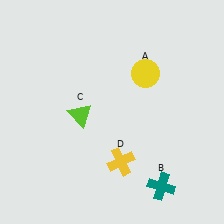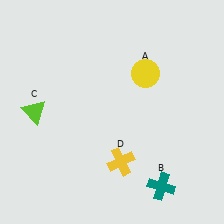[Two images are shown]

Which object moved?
The lime triangle (C) moved left.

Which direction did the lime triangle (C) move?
The lime triangle (C) moved left.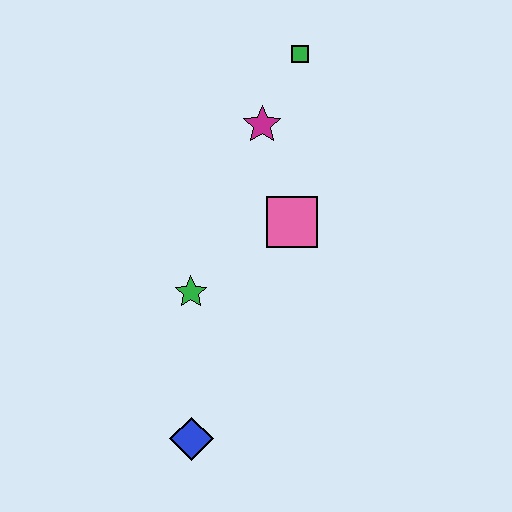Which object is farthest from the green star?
The green square is farthest from the green star.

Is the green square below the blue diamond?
No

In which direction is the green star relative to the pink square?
The green star is to the left of the pink square.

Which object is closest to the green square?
The magenta star is closest to the green square.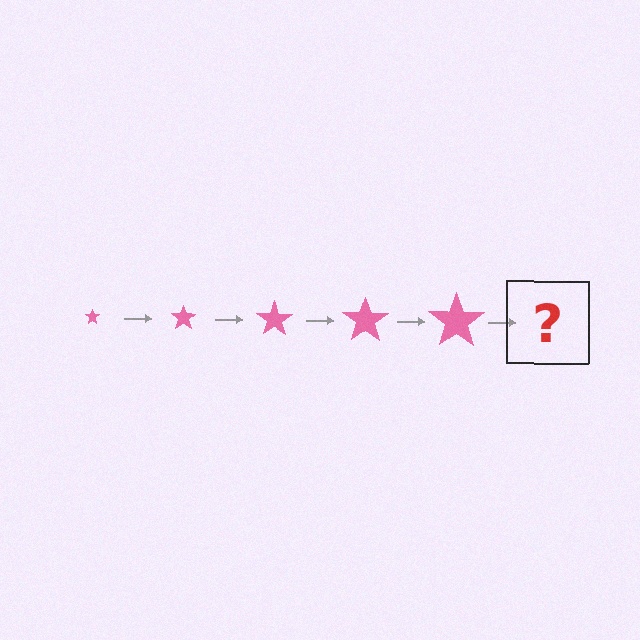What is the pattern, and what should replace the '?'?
The pattern is that the star gets progressively larger each step. The '?' should be a pink star, larger than the previous one.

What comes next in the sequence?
The next element should be a pink star, larger than the previous one.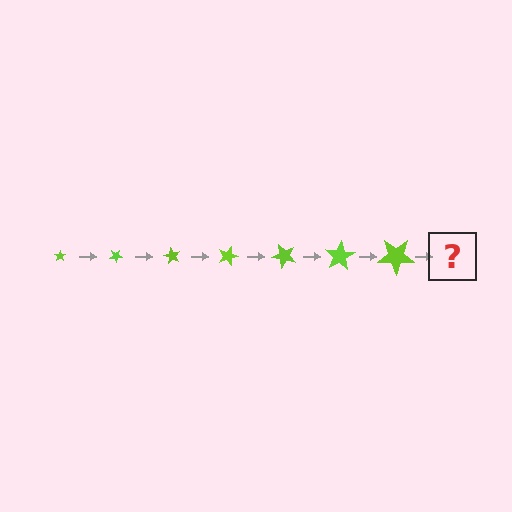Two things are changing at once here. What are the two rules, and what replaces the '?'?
The two rules are that the star grows larger each step and it rotates 30 degrees each step. The '?' should be a star, larger than the previous one and rotated 210 degrees from the start.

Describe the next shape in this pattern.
It should be a star, larger than the previous one and rotated 210 degrees from the start.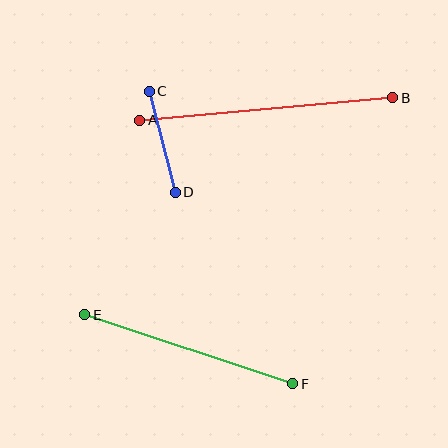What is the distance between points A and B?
The distance is approximately 254 pixels.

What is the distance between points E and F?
The distance is approximately 219 pixels.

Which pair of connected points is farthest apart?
Points A and B are farthest apart.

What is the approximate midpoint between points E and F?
The midpoint is at approximately (189, 349) pixels.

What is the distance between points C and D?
The distance is approximately 104 pixels.